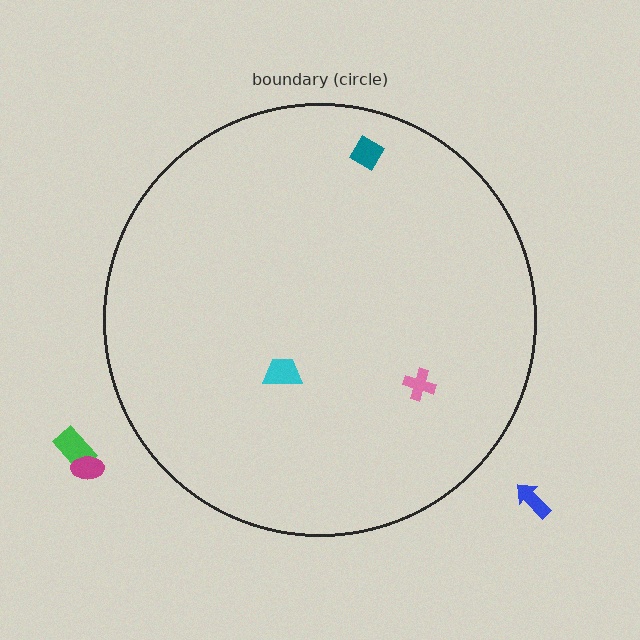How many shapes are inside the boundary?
3 inside, 3 outside.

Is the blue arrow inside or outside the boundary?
Outside.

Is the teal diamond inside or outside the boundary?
Inside.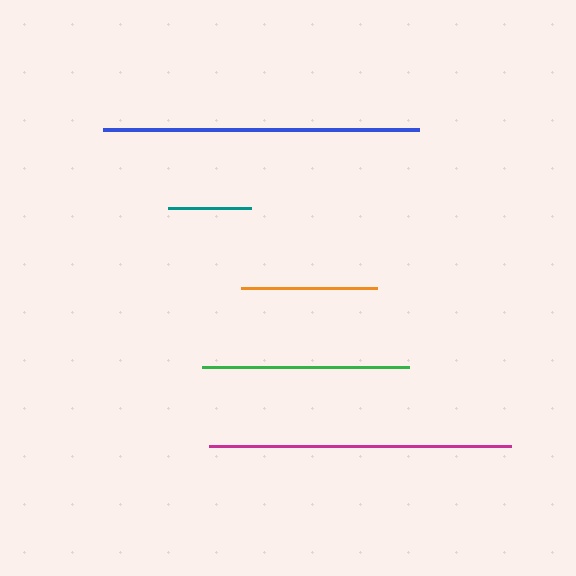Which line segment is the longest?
The blue line is the longest at approximately 316 pixels.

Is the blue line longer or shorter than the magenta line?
The blue line is longer than the magenta line.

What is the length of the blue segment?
The blue segment is approximately 316 pixels long.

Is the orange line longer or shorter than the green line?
The green line is longer than the orange line.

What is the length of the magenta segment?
The magenta segment is approximately 302 pixels long.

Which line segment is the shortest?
The teal line is the shortest at approximately 82 pixels.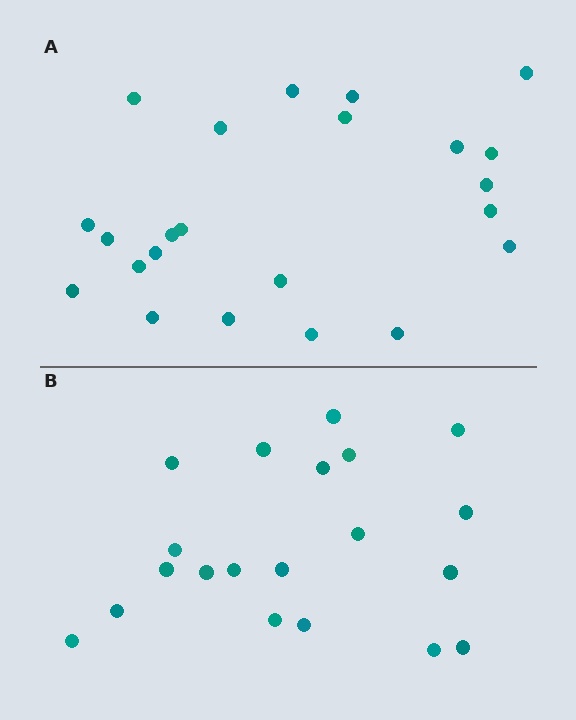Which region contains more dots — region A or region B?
Region A (the top region) has more dots.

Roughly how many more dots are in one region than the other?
Region A has just a few more — roughly 2 or 3 more dots than region B.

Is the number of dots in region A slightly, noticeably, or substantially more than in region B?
Region A has only slightly more — the two regions are fairly close. The ratio is roughly 1.1 to 1.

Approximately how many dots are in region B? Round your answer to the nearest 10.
About 20 dots.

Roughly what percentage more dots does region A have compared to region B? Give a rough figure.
About 15% more.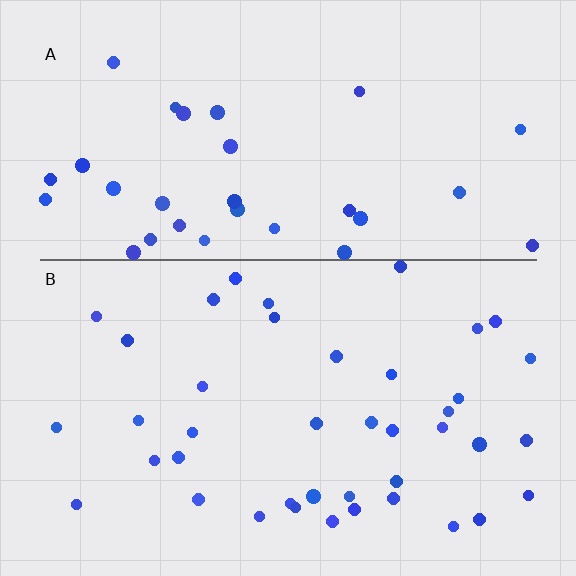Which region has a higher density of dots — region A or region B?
B (the bottom).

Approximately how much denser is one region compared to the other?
Approximately 1.3× — region B over region A.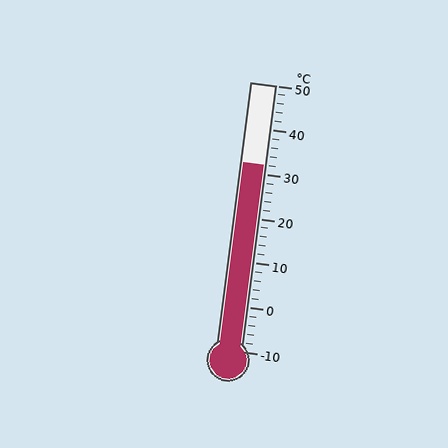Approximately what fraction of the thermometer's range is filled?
The thermometer is filled to approximately 70% of its range.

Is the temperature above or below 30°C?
The temperature is above 30°C.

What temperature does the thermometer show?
The thermometer shows approximately 32°C.